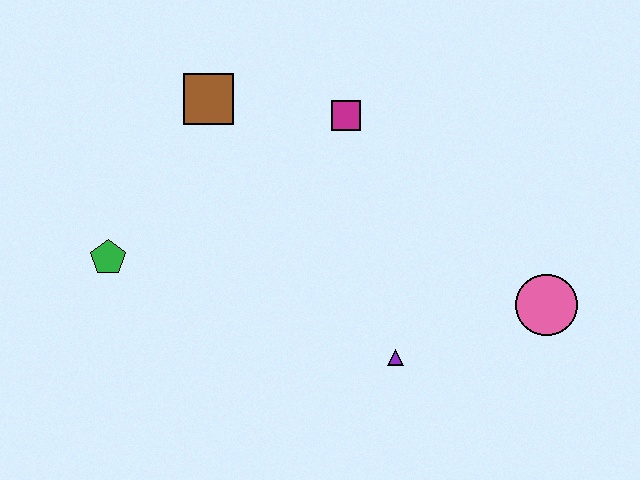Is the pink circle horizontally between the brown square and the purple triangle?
No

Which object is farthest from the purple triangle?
The brown square is farthest from the purple triangle.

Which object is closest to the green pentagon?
The brown square is closest to the green pentagon.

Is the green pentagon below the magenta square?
Yes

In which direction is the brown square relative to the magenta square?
The brown square is to the left of the magenta square.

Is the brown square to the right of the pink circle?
No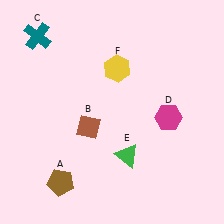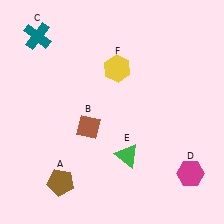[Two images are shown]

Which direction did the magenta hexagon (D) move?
The magenta hexagon (D) moved down.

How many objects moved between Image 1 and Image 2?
1 object moved between the two images.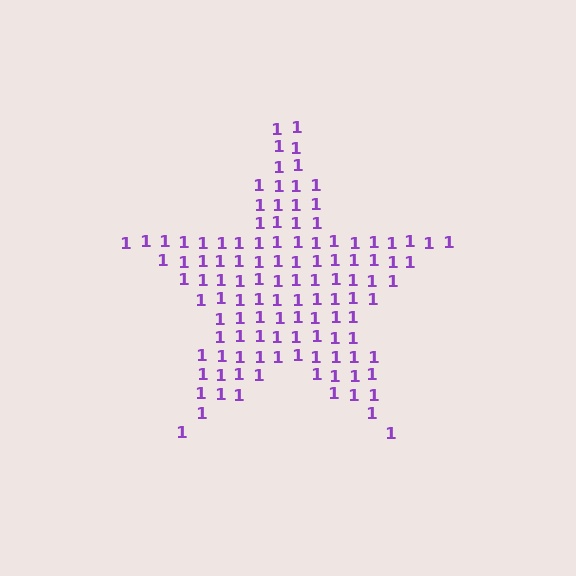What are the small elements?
The small elements are digit 1's.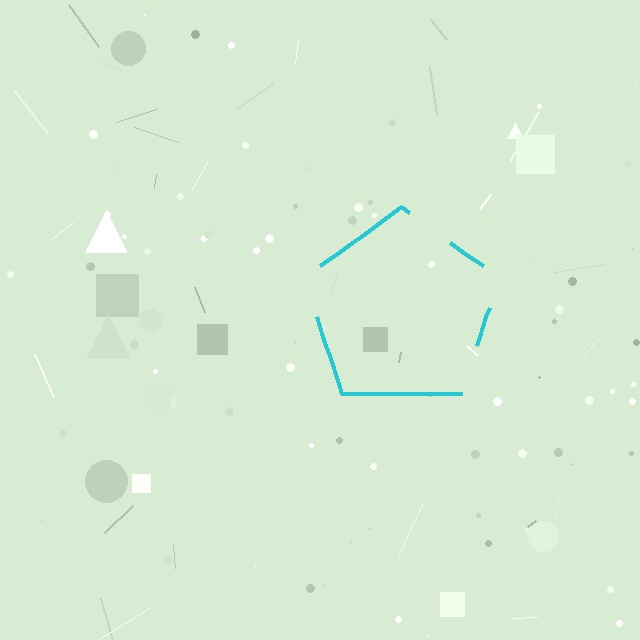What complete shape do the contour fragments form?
The contour fragments form a pentagon.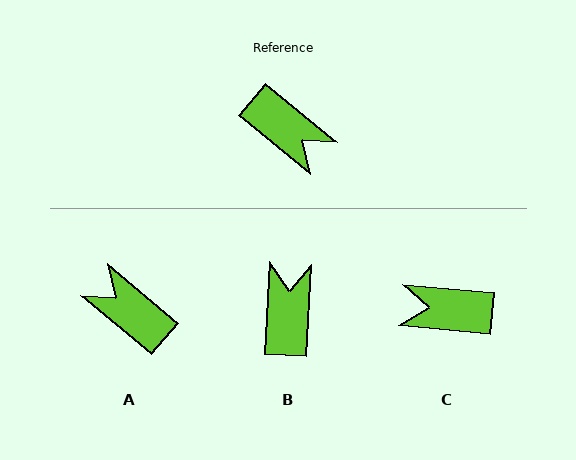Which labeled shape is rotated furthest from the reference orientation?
A, about 179 degrees away.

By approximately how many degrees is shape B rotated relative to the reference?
Approximately 126 degrees counter-clockwise.